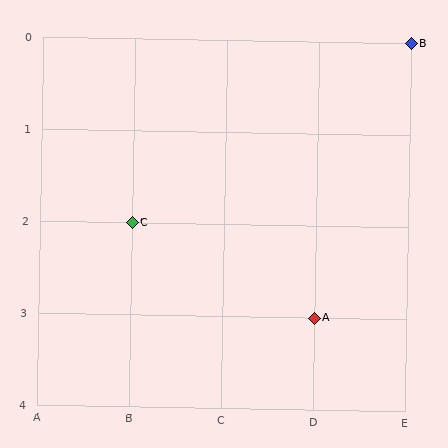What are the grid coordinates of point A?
Point A is at grid coordinates (D, 3).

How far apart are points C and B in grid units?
Points C and B are 3 columns and 2 rows apart (about 3.6 grid units diagonally).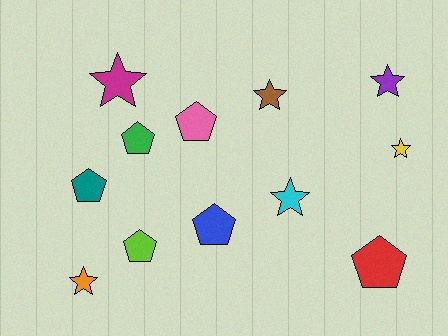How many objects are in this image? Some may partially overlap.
There are 12 objects.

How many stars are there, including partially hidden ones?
There are 6 stars.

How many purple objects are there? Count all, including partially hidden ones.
There is 1 purple object.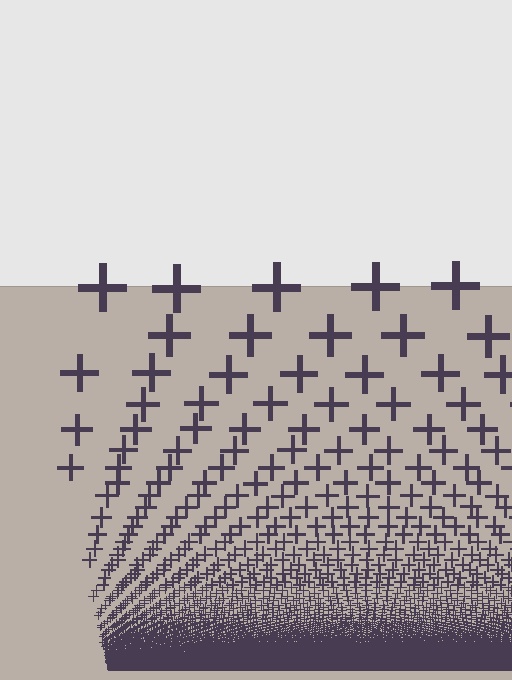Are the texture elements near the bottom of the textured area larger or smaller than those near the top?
Smaller. The gradient is inverted — elements near the bottom are smaller and denser.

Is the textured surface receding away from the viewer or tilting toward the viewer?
The surface appears to tilt toward the viewer. Texture elements get larger and sparser toward the top.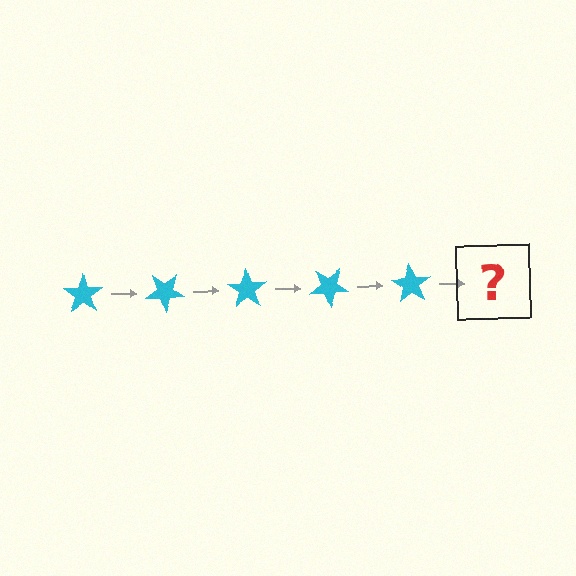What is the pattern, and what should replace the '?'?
The pattern is that the star rotates 35 degrees each step. The '?' should be a cyan star rotated 175 degrees.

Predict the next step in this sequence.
The next step is a cyan star rotated 175 degrees.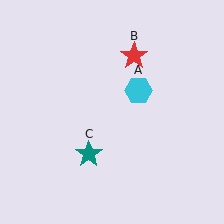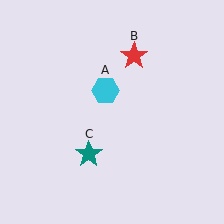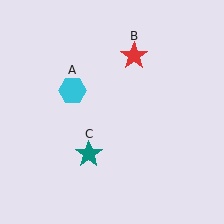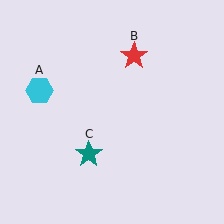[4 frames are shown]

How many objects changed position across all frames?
1 object changed position: cyan hexagon (object A).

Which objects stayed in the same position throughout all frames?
Red star (object B) and teal star (object C) remained stationary.